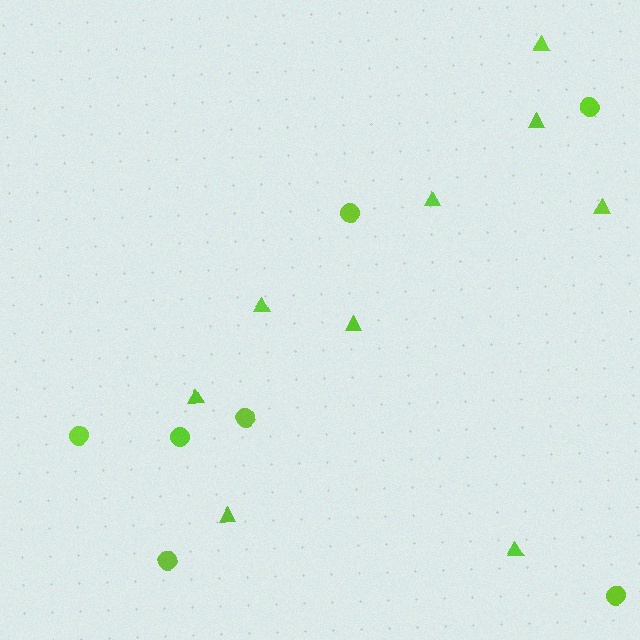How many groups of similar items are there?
There are 2 groups: one group of triangles (9) and one group of circles (7).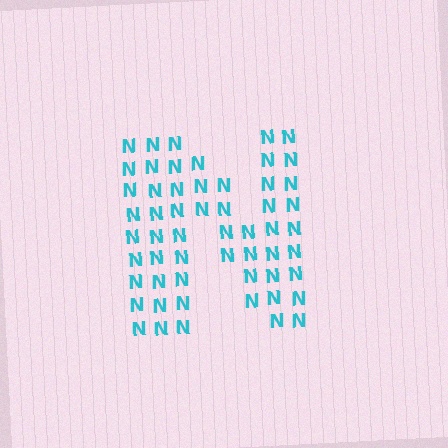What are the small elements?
The small elements are letter N's.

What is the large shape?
The large shape is the letter N.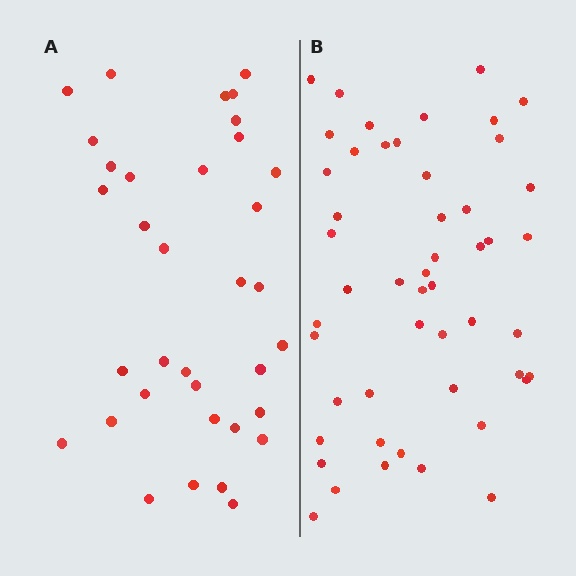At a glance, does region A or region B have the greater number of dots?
Region B (the right region) has more dots.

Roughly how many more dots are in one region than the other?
Region B has approximately 15 more dots than region A.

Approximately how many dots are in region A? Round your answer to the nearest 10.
About 40 dots. (The exact count is 35, which rounds to 40.)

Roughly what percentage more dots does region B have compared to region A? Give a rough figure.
About 45% more.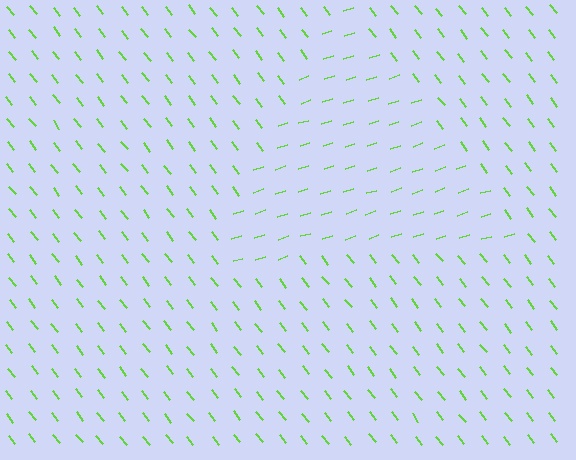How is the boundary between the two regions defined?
The boundary is defined purely by a change in line orientation (approximately 71 degrees difference). All lines are the same color and thickness.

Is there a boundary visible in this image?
Yes, there is a texture boundary formed by a change in line orientation.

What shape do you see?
I see a triangle.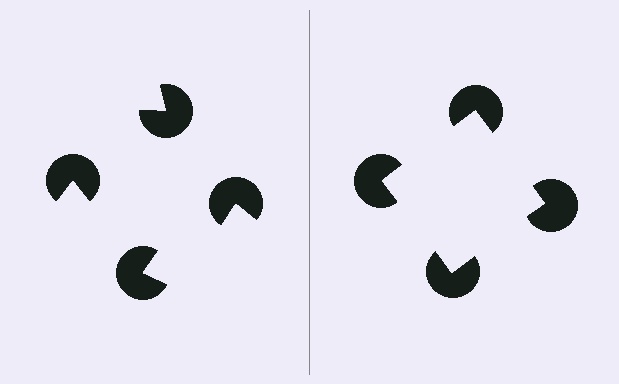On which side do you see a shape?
An illusory square appears on the right side. On the left side the wedge cuts are rotated, so no coherent shape forms.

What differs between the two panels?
The pac-man discs are positioned identically on both sides; only the wedge orientations differ. On the right they align to a square; on the left they are misaligned.